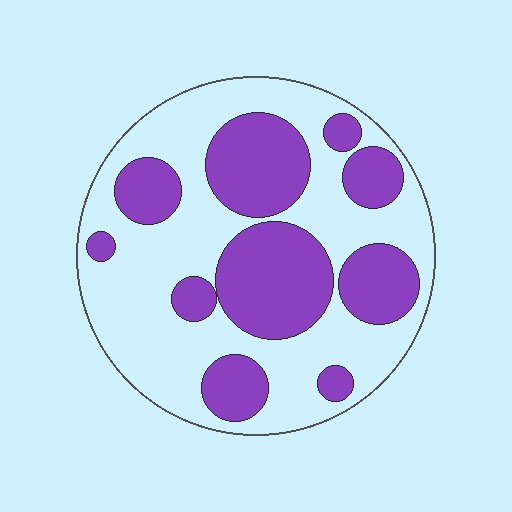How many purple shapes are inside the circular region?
10.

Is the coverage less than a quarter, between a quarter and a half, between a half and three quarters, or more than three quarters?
Between a quarter and a half.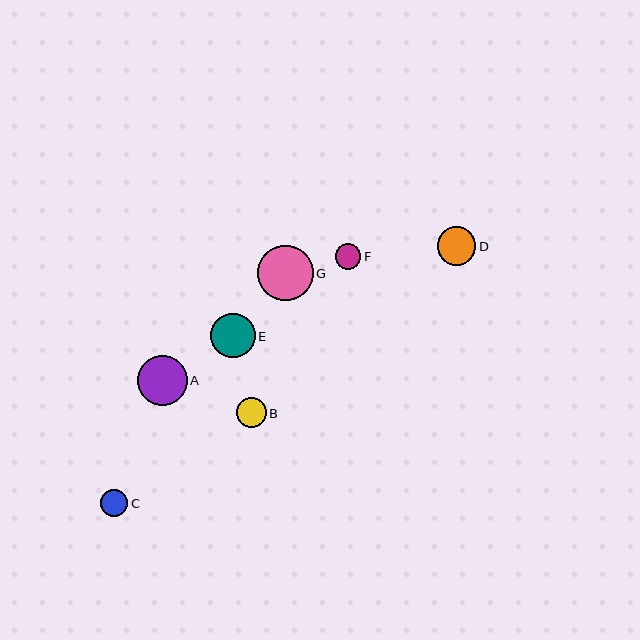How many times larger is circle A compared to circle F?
Circle A is approximately 2.0 times the size of circle F.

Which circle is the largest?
Circle G is the largest with a size of approximately 55 pixels.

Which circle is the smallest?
Circle F is the smallest with a size of approximately 25 pixels.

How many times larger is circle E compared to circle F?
Circle E is approximately 1.8 times the size of circle F.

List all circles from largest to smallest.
From largest to smallest: G, A, E, D, B, C, F.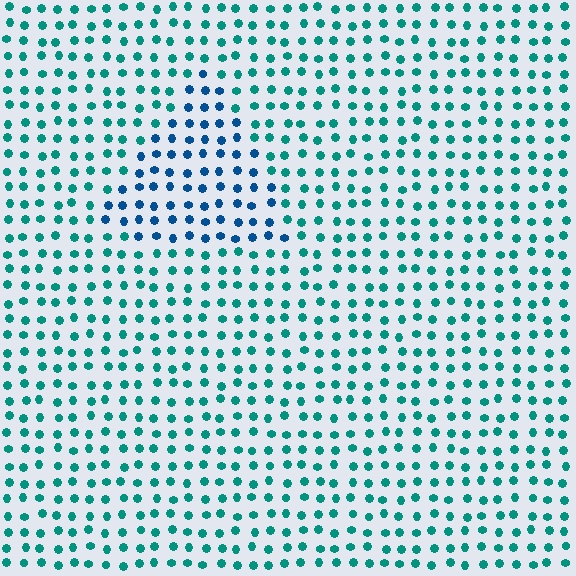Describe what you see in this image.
The image is filled with small teal elements in a uniform arrangement. A triangle-shaped region is visible where the elements are tinted to a slightly different hue, forming a subtle color boundary.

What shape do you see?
I see a triangle.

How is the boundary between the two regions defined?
The boundary is defined purely by a slight shift in hue (about 36 degrees). Spacing, size, and orientation are identical on both sides.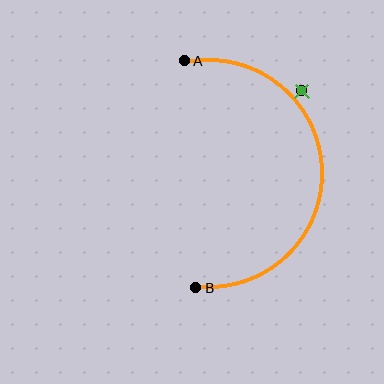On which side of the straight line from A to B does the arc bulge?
The arc bulges to the right of the straight line connecting A and B.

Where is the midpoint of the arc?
The arc midpoint is the point on the curve farthest from the straight line joining A and B. It sits to the right of that line.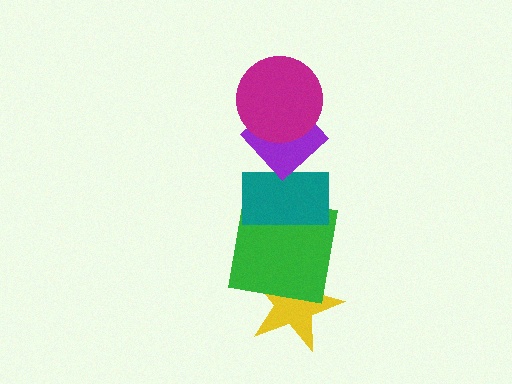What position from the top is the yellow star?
The yellow star is 5th from the top.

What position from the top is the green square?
The green square is 4th from the top.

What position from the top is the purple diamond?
The purple diamond is 2nd from the top.